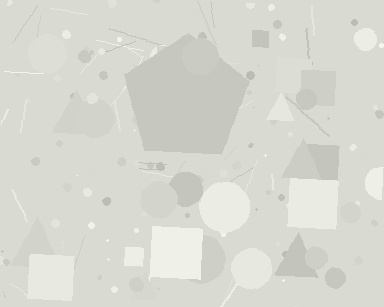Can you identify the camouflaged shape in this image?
The camouflaged shape is a pentagon.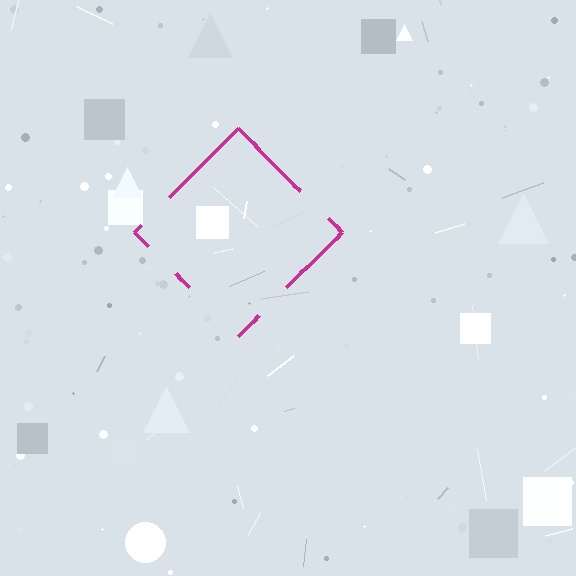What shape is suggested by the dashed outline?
The dashed outline suggests a diamond.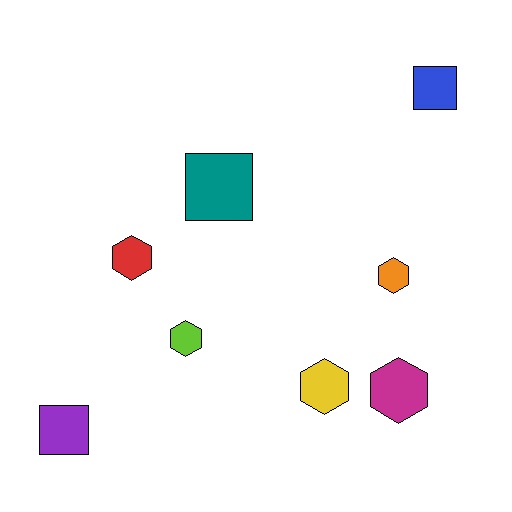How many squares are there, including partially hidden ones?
There are 3 squares.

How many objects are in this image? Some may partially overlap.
There are 8 objects.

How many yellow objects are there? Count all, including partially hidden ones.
There is 1 yellow object.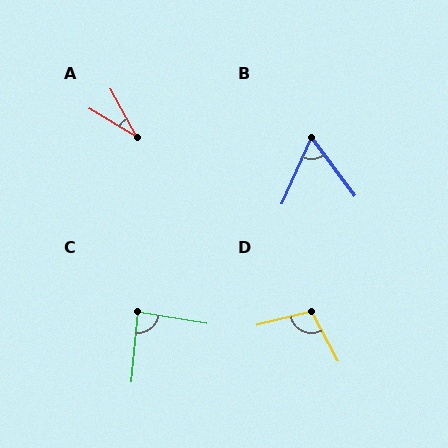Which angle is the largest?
D, at approximately 104 degrees.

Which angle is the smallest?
A, at approximately 31 degrees.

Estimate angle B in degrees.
Approximately 61 degrees.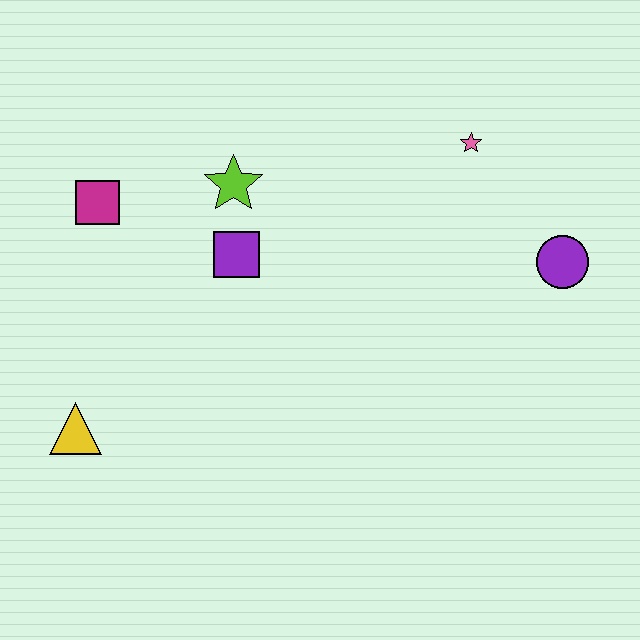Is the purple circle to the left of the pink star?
No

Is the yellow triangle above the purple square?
No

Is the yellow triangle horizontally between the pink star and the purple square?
No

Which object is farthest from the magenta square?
The purple circle is farthest from the magenta square.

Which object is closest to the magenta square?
The lime star is closest to the magenta square.